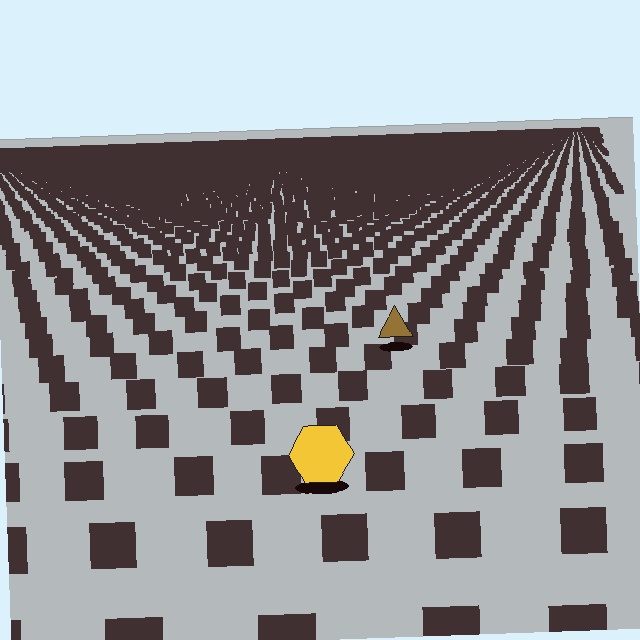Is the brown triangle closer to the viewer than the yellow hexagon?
No. The yellow hexagon is closer — you can tell from the texture gradient: the ground texture is coarser near it.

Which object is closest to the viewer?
The yellow hexagon is closest. The texture marks near it are larger and more spread out.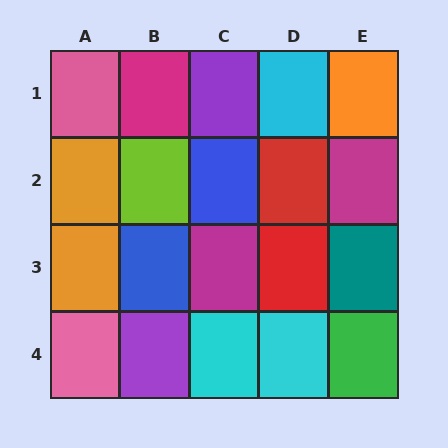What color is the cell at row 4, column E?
Green.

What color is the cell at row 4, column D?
Cyan.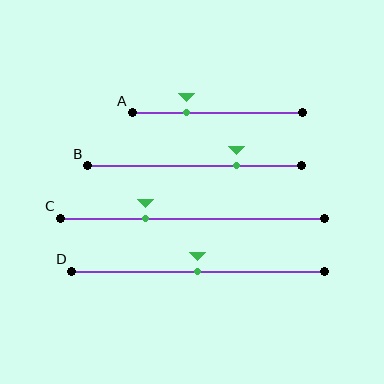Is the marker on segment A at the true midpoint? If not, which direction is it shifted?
No, the marker on segment A is shifted to the left by about 18% of the segment length.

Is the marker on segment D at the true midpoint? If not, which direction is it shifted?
Yes, the marker on segment D is at the true midpoint.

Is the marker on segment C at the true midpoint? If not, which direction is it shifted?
No, the marker on segment C is shifted to the left by about 18% of the segment length.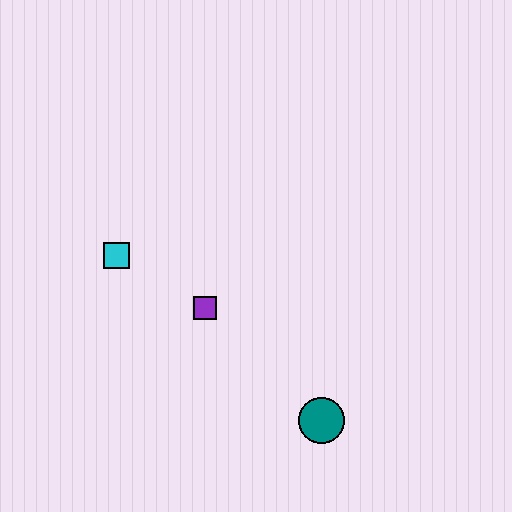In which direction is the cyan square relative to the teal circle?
The cyan square is to the left of the teal circle.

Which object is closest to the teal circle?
The purple square is closest to the teal circle.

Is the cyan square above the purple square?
Yes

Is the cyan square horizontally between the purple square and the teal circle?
No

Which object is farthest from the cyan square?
The teal circle is farthest from the cyan square.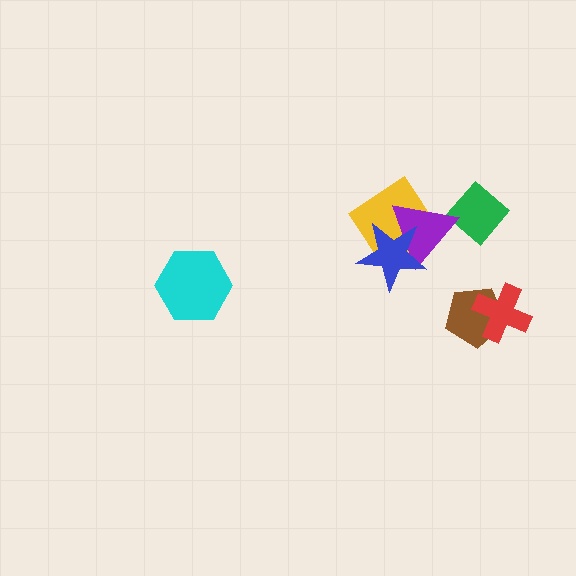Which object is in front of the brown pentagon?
The red cross is in front of the brown pentagon.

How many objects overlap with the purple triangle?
3 objects overlap with the purple triangle.